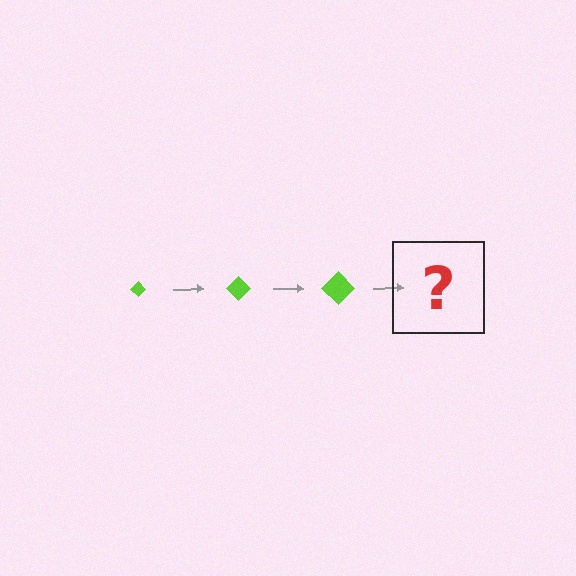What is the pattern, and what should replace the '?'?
The pattern is that the diamond gets progressively larger each step. The '?' should be a lime diamond, larger than the previous one.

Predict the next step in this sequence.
The next step is a lime diamond, larger than the previous one.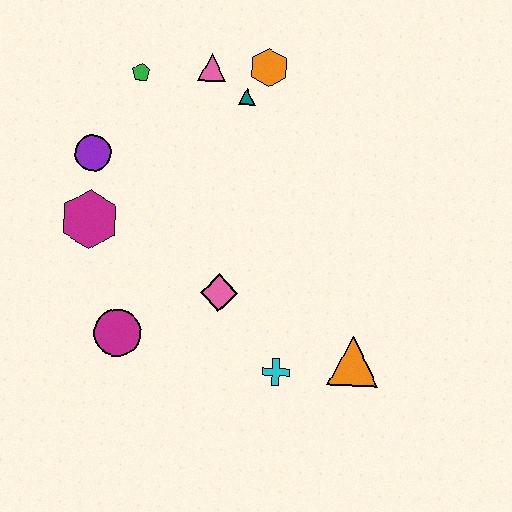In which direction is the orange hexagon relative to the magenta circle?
The orange hexagon is above the magenta circle.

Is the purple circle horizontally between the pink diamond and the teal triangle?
No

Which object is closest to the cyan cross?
The orange triangle is closest to the cyan cross.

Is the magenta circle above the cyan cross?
Yes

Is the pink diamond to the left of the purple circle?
No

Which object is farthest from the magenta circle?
The orange hexagon is farthest from the magenta circle.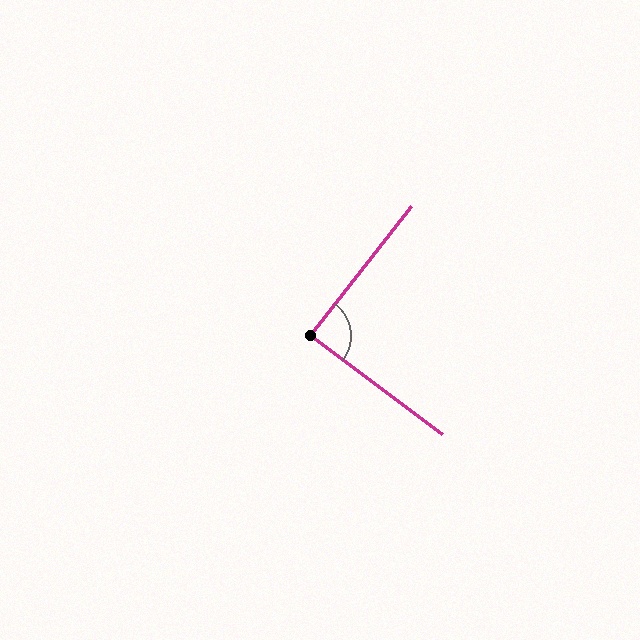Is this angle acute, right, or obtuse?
It is approximately a right angle.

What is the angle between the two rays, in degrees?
Approximately 89 degrees.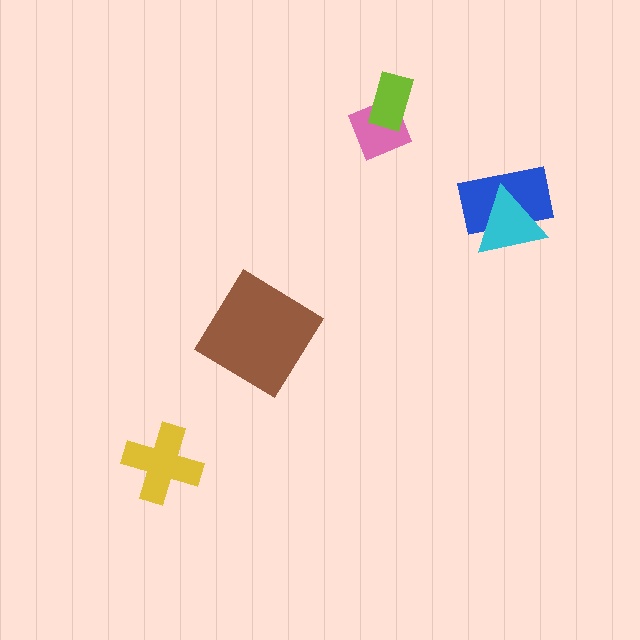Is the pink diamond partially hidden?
Yes, it is partially covered by another shape.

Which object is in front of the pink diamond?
The lime rectangle is in front of the pink diamond.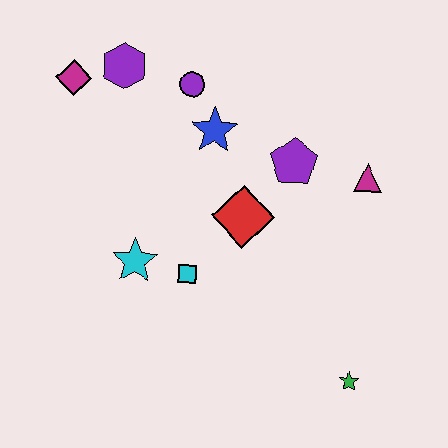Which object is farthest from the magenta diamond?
The green star is farthest from the magenta diamond.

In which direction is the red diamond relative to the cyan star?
The red diamond is to the right of the cyan star.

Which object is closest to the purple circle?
The blue star is closest to the purple circle.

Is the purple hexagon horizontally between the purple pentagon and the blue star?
No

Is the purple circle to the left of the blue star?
Yes